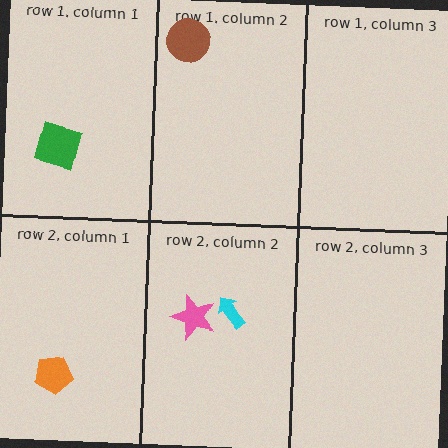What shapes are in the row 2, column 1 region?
The orange pentagon.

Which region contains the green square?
The row 1, column 1 region.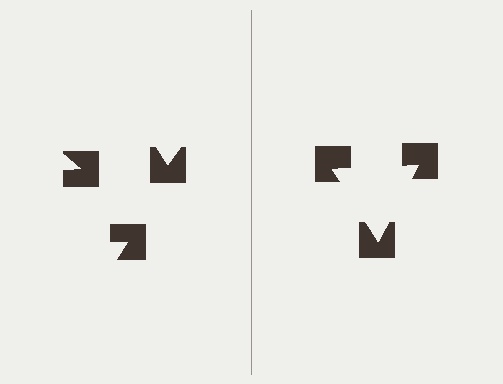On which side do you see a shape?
An illusory triangle appears on the right side. On the left side the wedge cuts are rotated, so no coherent shape forms.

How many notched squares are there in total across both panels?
6 — 3 on each side.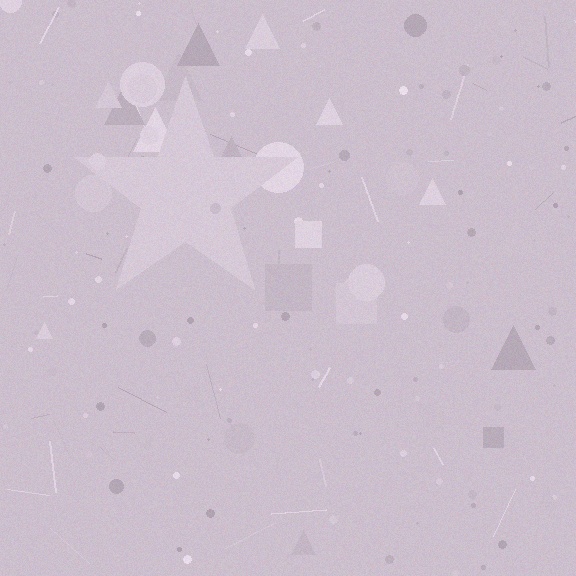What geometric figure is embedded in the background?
A star is embedded in the background.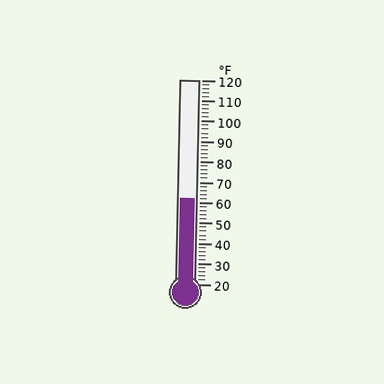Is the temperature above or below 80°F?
The temperature is below 80°F.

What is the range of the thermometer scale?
The thermometer scale ranges from 20°F to 120°F.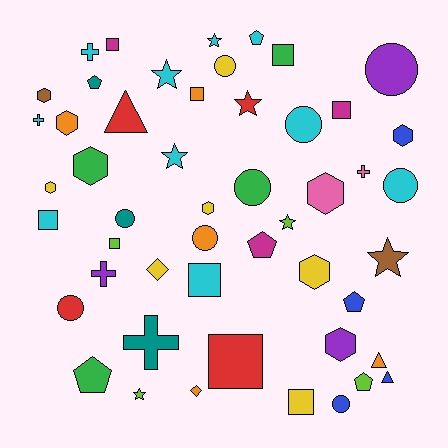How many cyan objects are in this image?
There are 10 cyan objects.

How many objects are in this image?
There are 50 objects.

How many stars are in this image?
There are 7 stars.